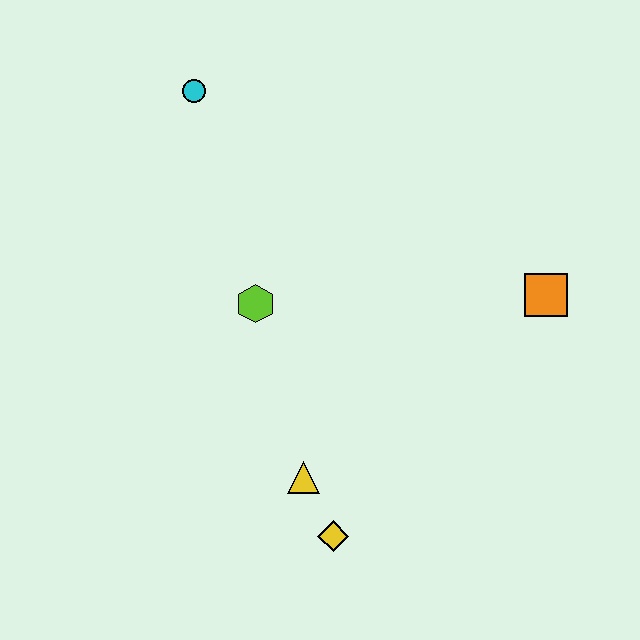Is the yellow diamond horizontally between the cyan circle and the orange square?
Yes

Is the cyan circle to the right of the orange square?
No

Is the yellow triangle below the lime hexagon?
Yes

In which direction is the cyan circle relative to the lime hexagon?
The cyan circle is above the lime hexagon.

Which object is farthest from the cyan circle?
The yellow diamond is farthest from the cyan circle.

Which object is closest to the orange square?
The lime hexagon is closest to the orange square.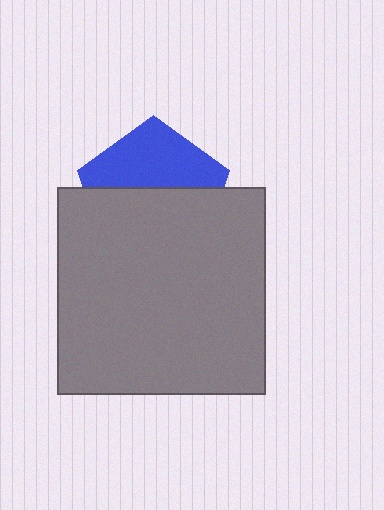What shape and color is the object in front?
The object in front is a gray square.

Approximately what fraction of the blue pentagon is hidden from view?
Roughly 56% of the blue pentagon is hidden behind the gray square.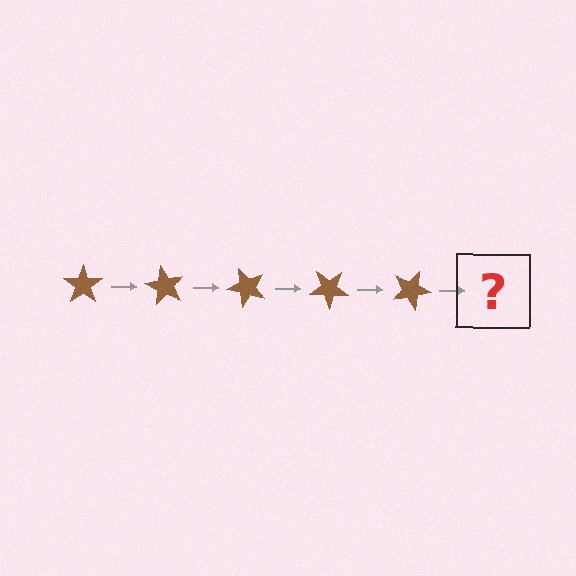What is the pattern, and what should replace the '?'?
The pattern is that the star rotates 60 degrees each step. The '?' should be a brown star rotated 300 degrees.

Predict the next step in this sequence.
The next step is a brown star rotated 300 degrees.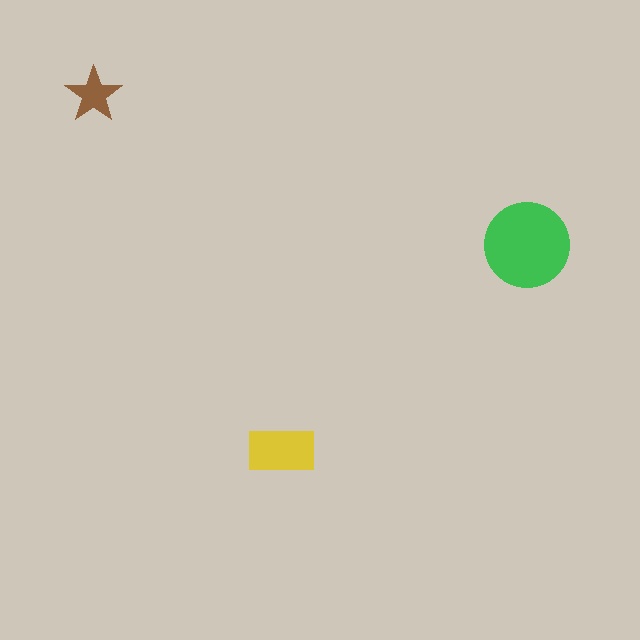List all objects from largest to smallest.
The green circle, the yellow rectangle, the brown star.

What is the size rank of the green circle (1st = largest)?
1st.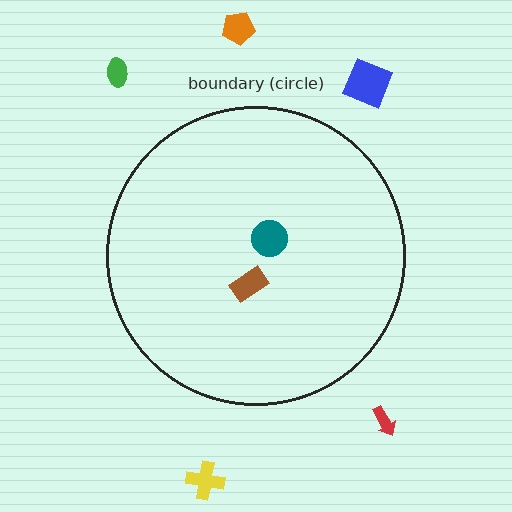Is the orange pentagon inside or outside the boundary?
Outside.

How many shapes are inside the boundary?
2 inside, 5 outside.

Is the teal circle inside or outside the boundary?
Inside.